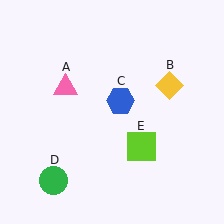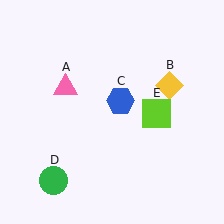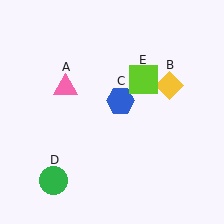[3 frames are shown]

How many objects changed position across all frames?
1 object changed position: lime square (object E).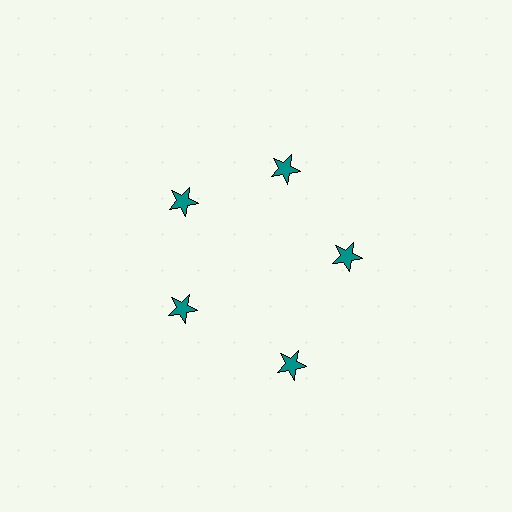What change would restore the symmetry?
The symmetry would be restored by moving it inward, back onto the ring so that all 5 stars sit at equal angles and equal distance from the center.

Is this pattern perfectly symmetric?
No. The 5 teal stars are arranged in a ring, but one element near the 5 o'clock position is pushed outward from the center, breaking the 5-fold rotational symmetry.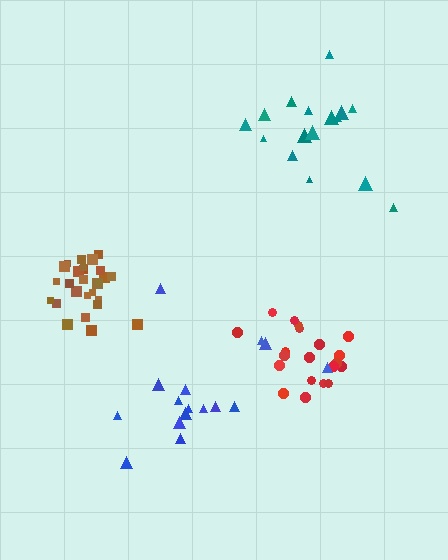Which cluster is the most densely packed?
Brown.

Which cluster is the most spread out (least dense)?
Teal.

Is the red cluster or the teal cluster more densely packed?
Red.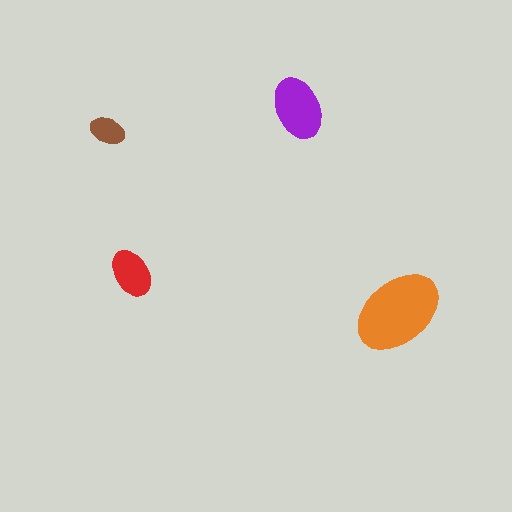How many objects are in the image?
There are 4 objects in the image.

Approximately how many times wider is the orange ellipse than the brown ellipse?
About 2.5 times wider.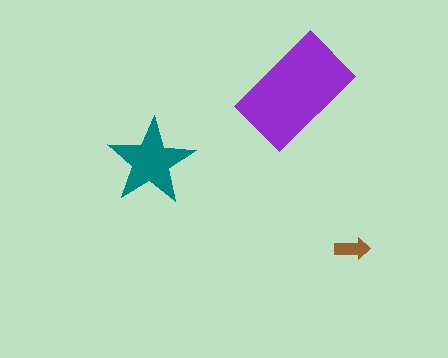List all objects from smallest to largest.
The brown arrow, the teal star, the purple rectangle.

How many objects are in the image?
There are 3 objects in the image.